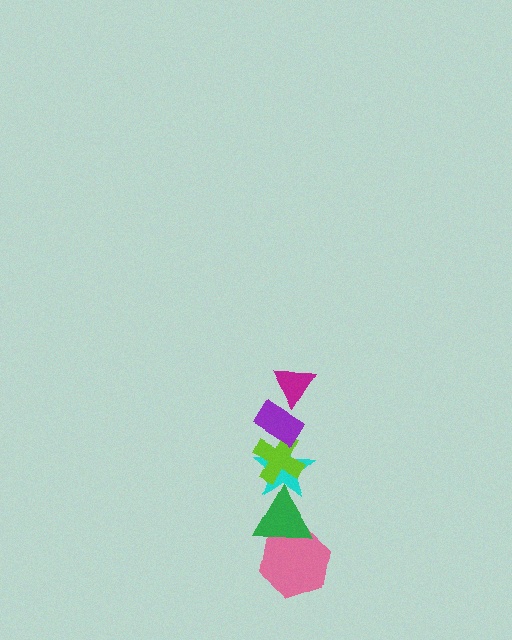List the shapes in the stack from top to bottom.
From top to bottom: the magenta triangle, the purple rectangle, the lime cross, the cyan star, the green triangle, the pink hexagon.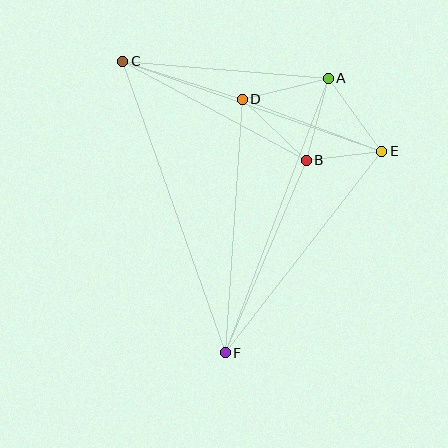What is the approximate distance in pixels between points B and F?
The distance between B and F is approximately 209 pixels.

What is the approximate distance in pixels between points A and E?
The distance between A and E is approximately 90 pixels.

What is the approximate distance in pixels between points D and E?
The distance between D and E is approximately 149 pixels.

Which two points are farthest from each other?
Points C and F are farthest from each other.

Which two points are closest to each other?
Points B and E are closest to each other.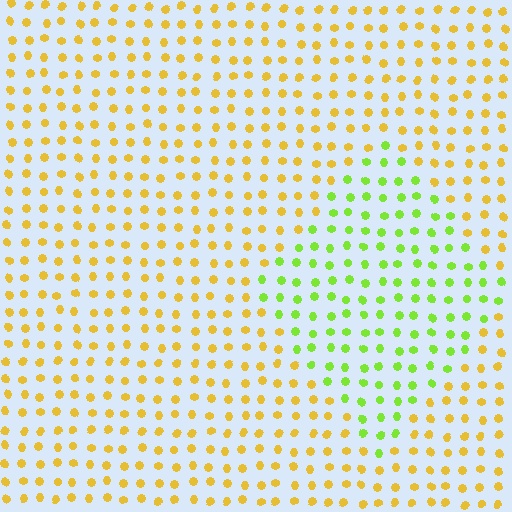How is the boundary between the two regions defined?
The boundary is defined purely by a slight shift in hue (about 49 degrees). Spacing, size, and orientation are identical on both sides.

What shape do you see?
I see a diamond.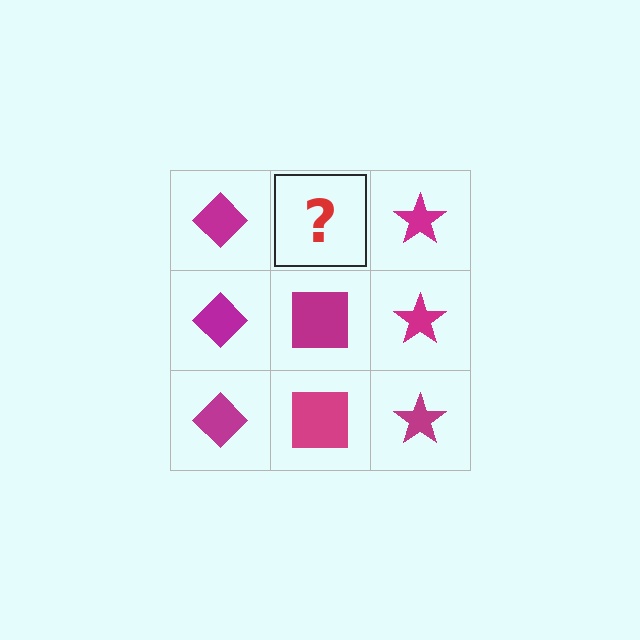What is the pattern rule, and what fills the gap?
The rule is that each column has a consistent shape. The gap should be filled with a magenta square.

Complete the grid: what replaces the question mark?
The question mark should be replaced with a magenta square.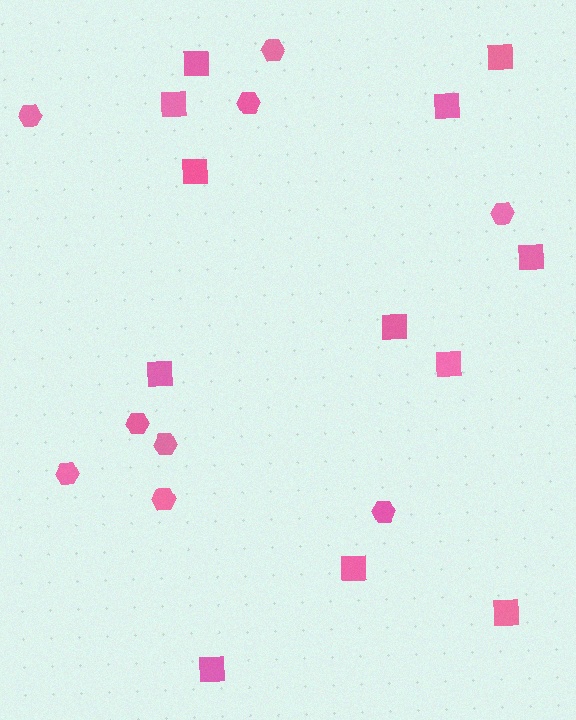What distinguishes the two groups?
There are 2 groups: one group of hexagons (9) and one group of squares (12).